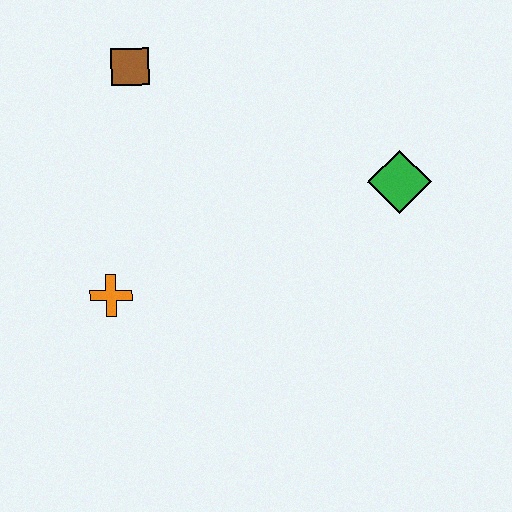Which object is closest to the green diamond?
The brown square is closest to the green diamond.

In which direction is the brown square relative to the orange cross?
The brown square is above the orange cross.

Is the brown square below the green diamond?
No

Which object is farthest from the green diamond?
The orange cross is farthest from the green diamond.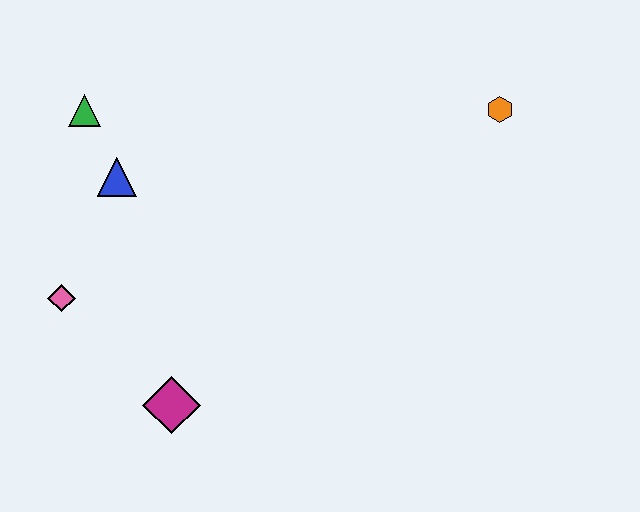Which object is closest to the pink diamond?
The blue triangle is closest to the pink diamond.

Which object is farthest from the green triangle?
The orange hexagon is farthest from the green triangle.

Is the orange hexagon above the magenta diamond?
Yes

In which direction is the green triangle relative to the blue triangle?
The green triangle is above the blue triangle.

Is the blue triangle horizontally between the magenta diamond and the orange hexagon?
No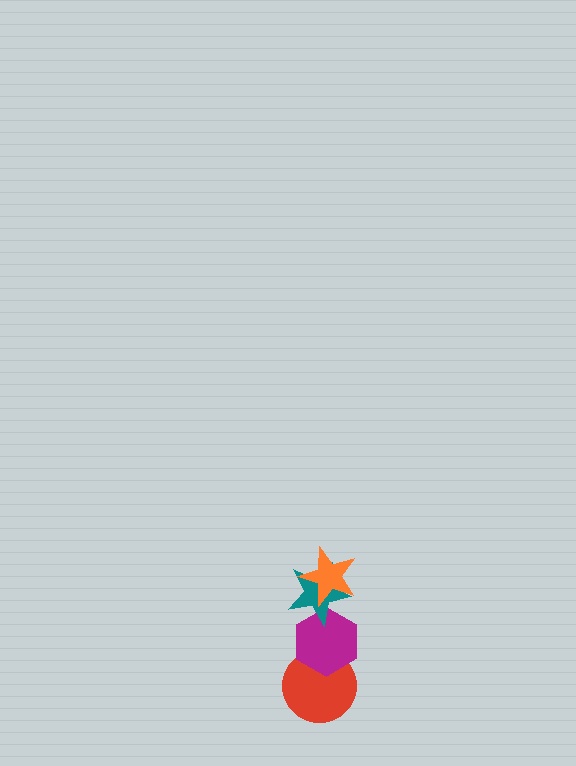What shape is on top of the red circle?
The magenta hexagon is on top of the red circle.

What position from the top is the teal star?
The teal star is 2nd from the top.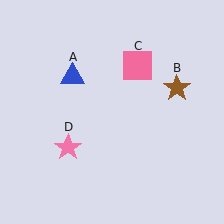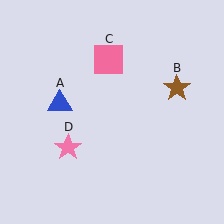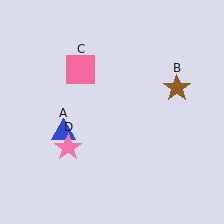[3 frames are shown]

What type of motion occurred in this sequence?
The blue triangle (object A), pink square (object C) rotated counterclockwise around the center of the scene.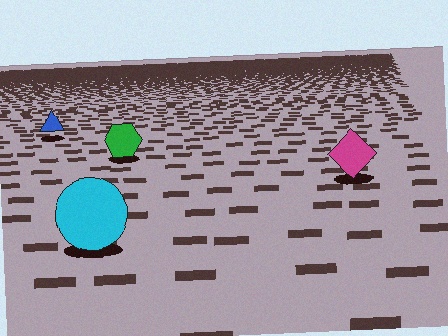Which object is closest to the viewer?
The cyan circle is closest. The texture marks near it are larger and more spread out.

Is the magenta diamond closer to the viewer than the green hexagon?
Yes. The magenta diamond is closer — you can tell from the texture gradient: the ground texture is coarser near it.